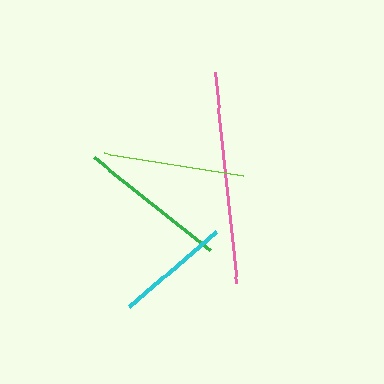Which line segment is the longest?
The pink line is the longest at approximately 212 pixels.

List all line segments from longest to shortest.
From longest to shortest: pink, green, lime, cyan.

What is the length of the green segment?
The green segment is approximately 148 pixels long.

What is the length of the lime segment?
The lime segment is approximately 140 pixels long.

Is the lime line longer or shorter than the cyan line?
The lime line is longer than the cyan line.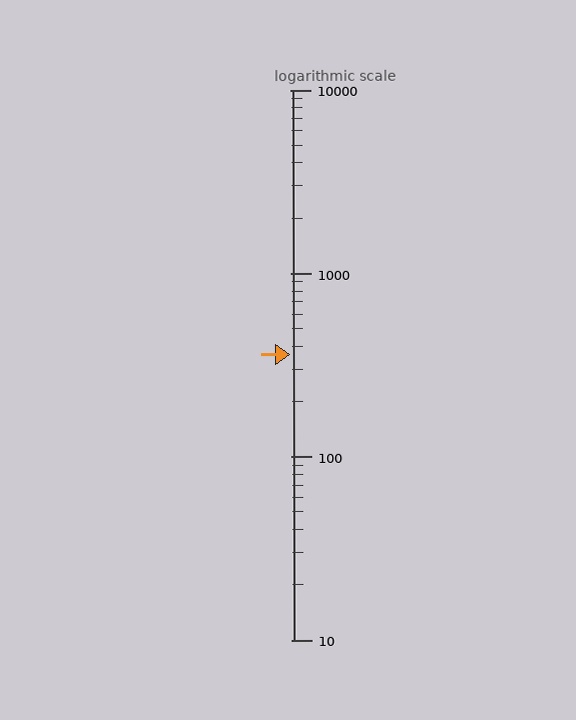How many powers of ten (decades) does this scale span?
The scale spans 3 decades, from 10 to 10000.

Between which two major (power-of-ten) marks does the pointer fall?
The pointer is between 100 and 1000.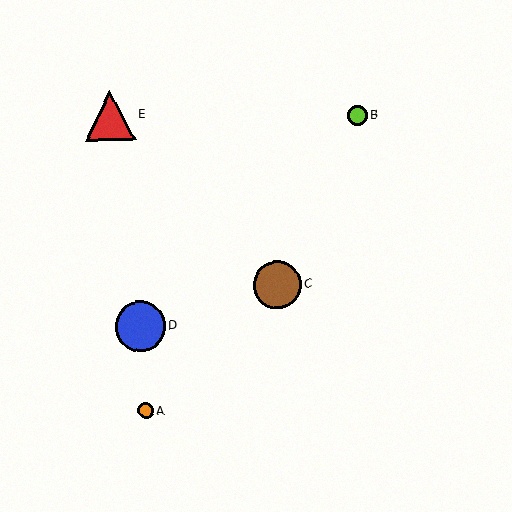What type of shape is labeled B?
Shape B is a lime circle.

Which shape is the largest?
The red triangle (labeled E) is the largest.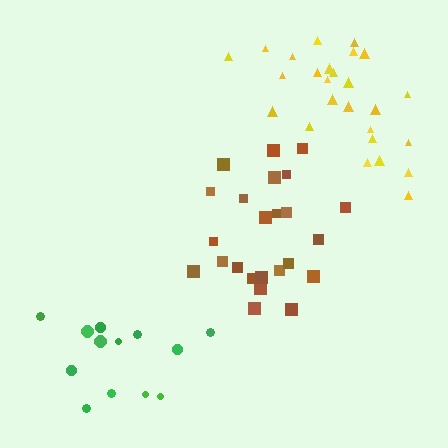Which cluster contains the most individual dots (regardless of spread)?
Yellow (26).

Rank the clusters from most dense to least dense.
brown, yellow, green.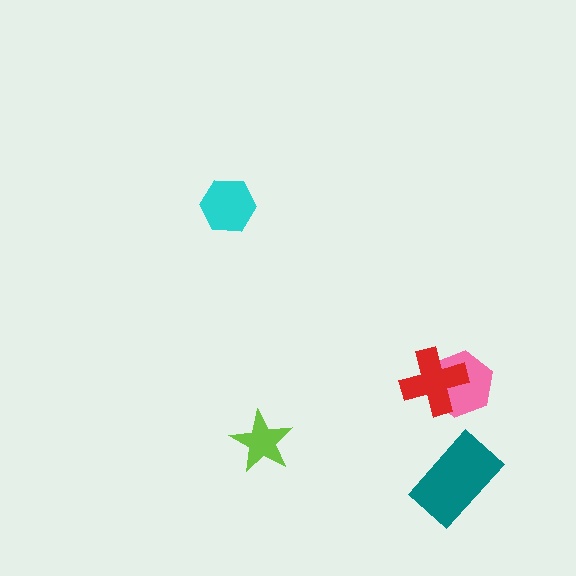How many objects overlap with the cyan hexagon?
0 objects overlap with the cyan hexagon.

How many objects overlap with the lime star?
0 objects overlap with the lime star.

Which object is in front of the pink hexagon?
The red cross is in front of the pink hexagon.